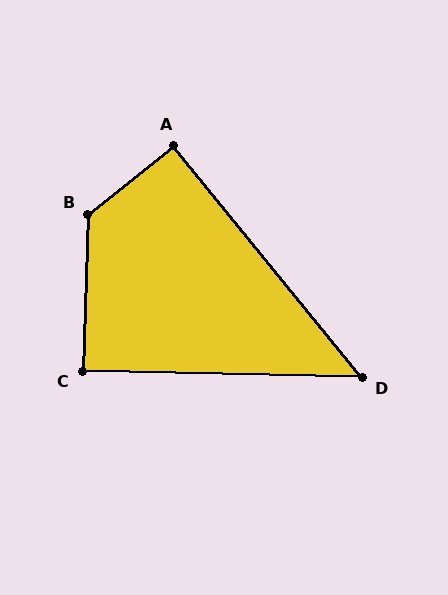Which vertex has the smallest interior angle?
D, at approximately 50 degrees.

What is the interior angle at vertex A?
Approximately 91 degrees (approximately right).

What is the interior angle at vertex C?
Approximately 89 degrees (approximately right).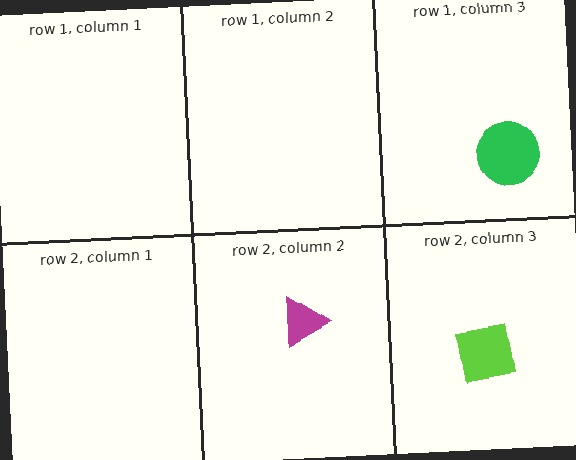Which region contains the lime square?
The row 2, column 3 region.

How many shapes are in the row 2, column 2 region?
1.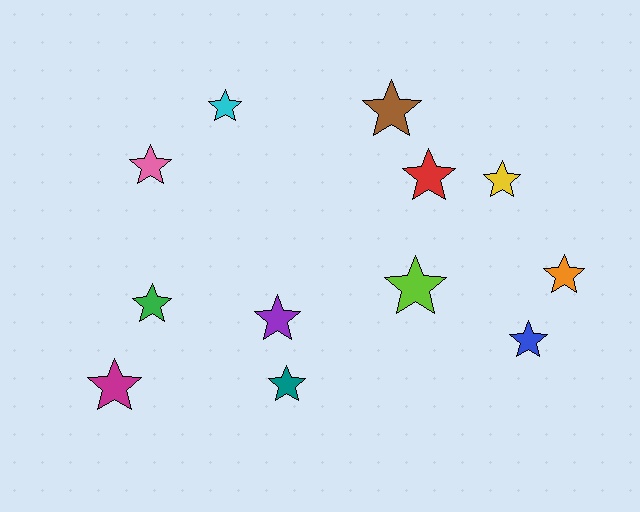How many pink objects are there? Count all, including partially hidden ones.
There is 1 pink object.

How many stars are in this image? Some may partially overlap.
There are 12 stars.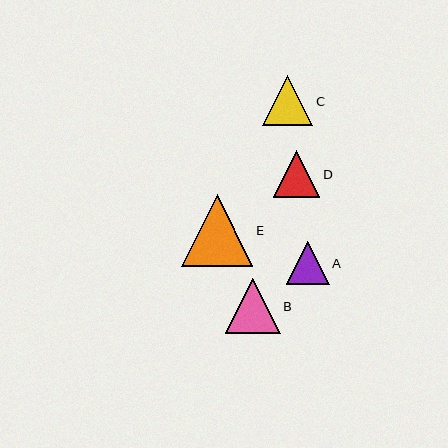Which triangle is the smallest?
Triangle A is the smallest with a size of approximately 43 pixels.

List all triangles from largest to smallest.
From largest to smallest: E, B, C, D, A.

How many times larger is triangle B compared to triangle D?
Triangle B is approximately 1.2 times the size of triangle D.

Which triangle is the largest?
Triangle E is the largest with a size of approximately 72 pixels.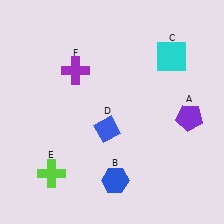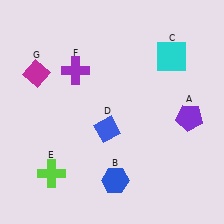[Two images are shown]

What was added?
A magenta diamond (G) was added in Image 2.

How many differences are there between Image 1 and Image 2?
There is 1 difference between the two images.